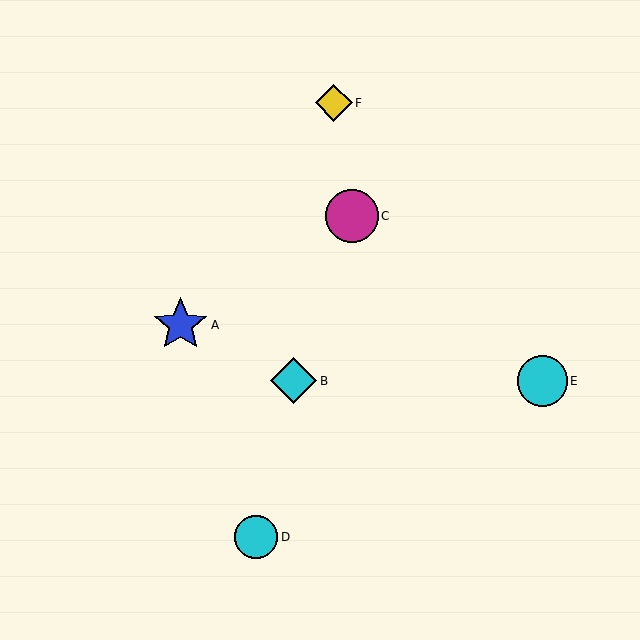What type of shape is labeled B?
Shape B is a cyan diamond.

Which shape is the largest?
The blue star (labeled A) is the largest.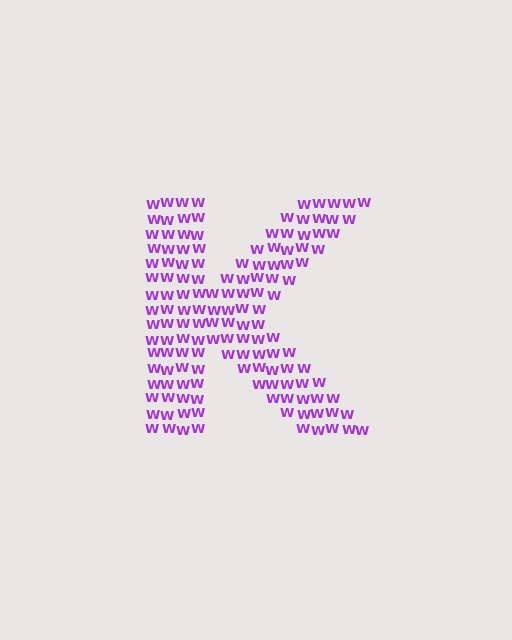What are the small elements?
The small elements are letter W's.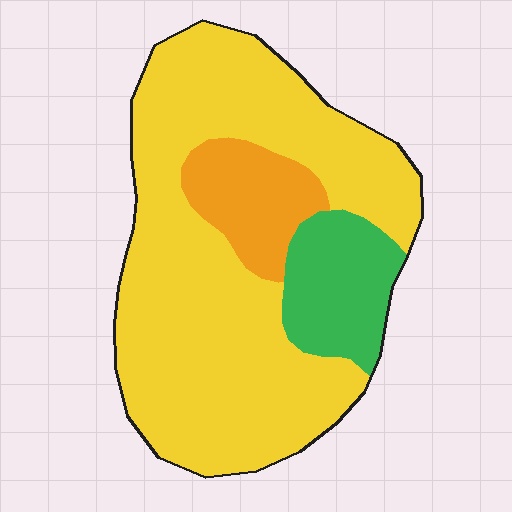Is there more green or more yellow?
Yellow.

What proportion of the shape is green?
Green takes up about one eighth (1/8) of the shape.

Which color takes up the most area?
Yellow, at roughly 75%.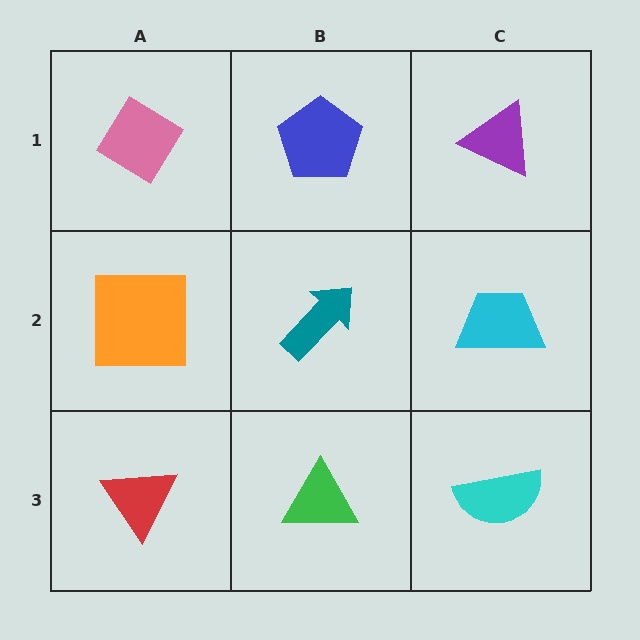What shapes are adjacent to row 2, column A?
A pink diamond (row 1, column A), a red triangle (row 3, column A), a teal arrow (row 2, column B).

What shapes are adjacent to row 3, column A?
An orange square (row 2, column A), a green triangle (row 3, column B).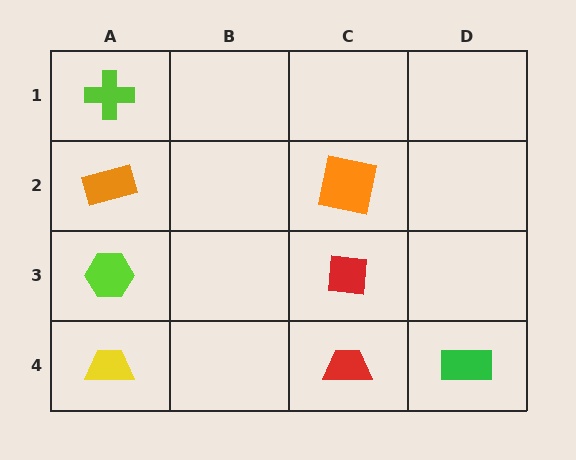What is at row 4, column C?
A red trapezoid.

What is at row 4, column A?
A yellow trapezoid.